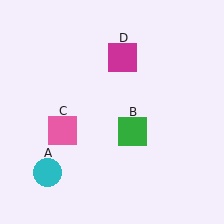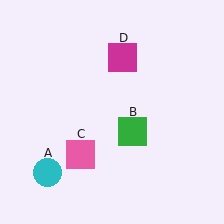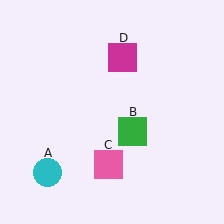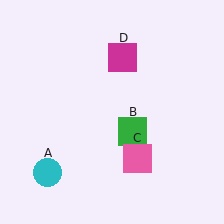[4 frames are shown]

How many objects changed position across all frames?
1 object changed position: pink square (object C).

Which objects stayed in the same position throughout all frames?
Cyan circle (object A) and green square (object B) and magenta square (object D) remained stationary.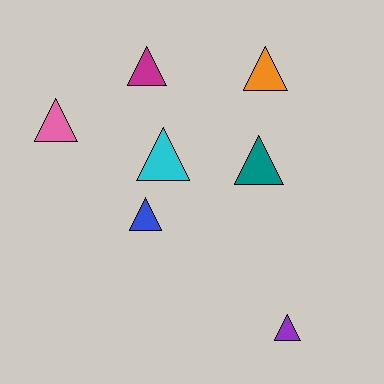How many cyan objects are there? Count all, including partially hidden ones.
There is 1 cyan object.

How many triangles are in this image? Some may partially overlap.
There are 7 triangles.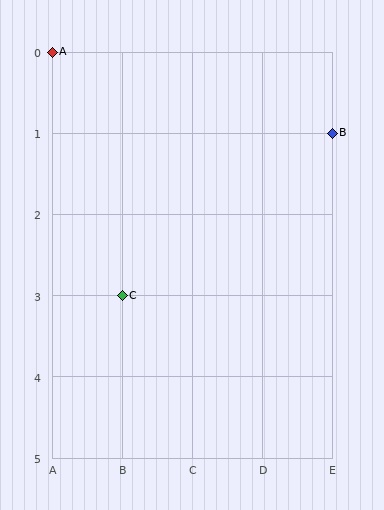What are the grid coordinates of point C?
Point C is at grid coordinates (B, 3).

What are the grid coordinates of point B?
Point B is at grid coordinates (E, 1).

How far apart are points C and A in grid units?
Points C and A are 1 column and 3 rows apart (about 3.2 grid units diagonally).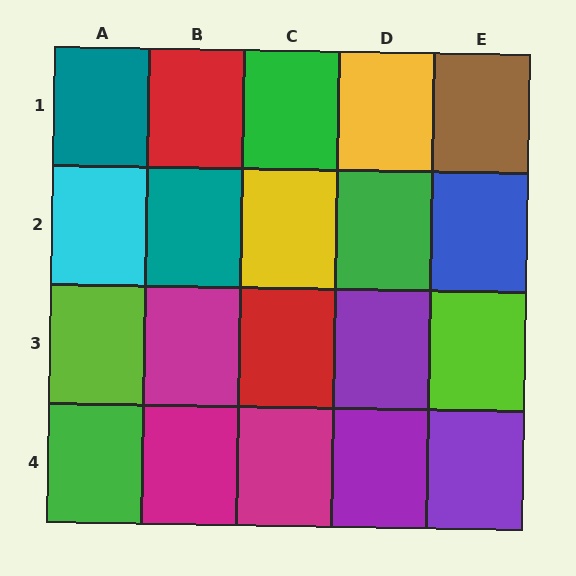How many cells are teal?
2 cells are teal.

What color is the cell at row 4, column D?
Purple.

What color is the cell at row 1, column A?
Teal.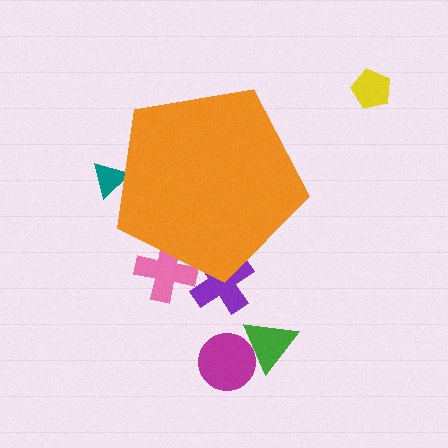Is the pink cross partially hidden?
Yes, the pink cross is partially hidden behind the orange pentagon.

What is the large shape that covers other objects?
An orange pentagon.